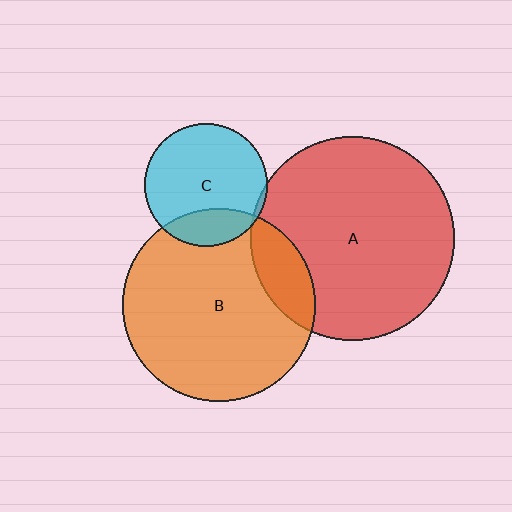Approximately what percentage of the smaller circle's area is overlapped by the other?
Approximately 15%.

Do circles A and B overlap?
Yes.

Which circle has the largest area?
Circle A (red).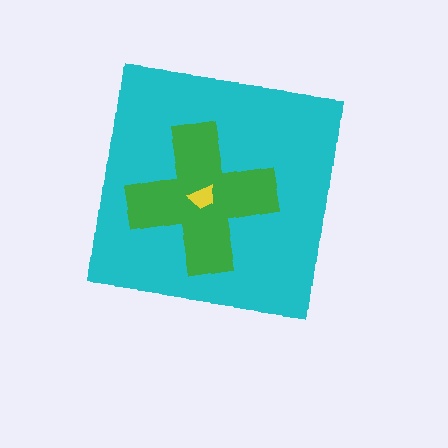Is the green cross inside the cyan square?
Yes.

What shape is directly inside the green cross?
The yellow trapezoid.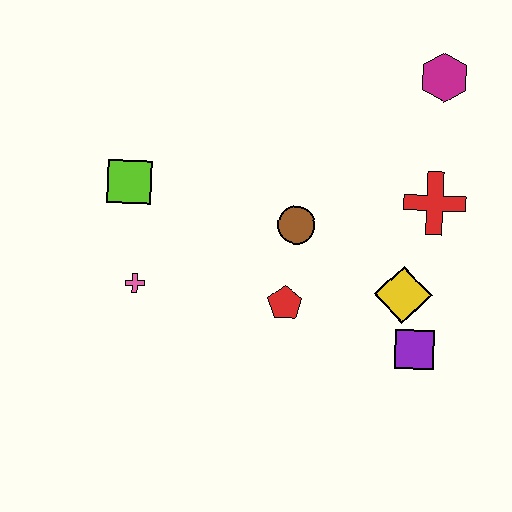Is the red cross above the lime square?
No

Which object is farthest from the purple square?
The lime square is farthest from the purple square.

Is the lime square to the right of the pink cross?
No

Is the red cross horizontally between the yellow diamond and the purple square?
No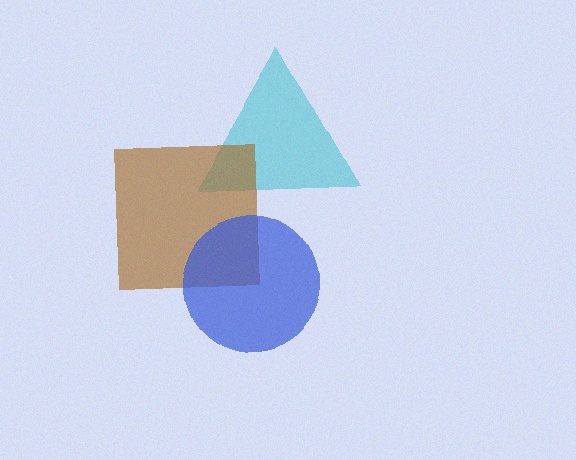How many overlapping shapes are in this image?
There are 3 overlapping shapes in the image.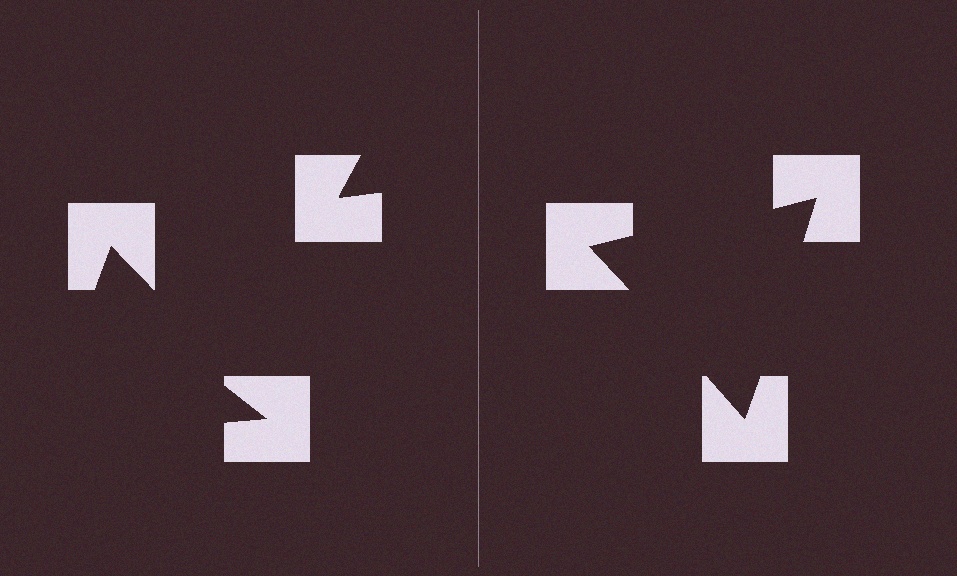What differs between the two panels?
The notched squares are positioned identically on both sides; only the wedge orientations differ. On the right they align to a triangle; on the left they are misaligned.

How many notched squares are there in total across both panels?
6 — 3 on each side.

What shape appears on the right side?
An illusory triangle.